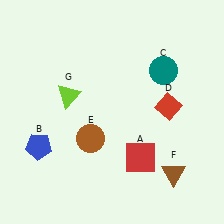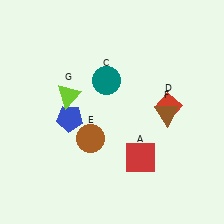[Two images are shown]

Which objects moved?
The objects that moved are: the blue pentagon (B), the teal circle (C), the brown triangle (F).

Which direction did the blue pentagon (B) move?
The blue pentagon (B) moved right.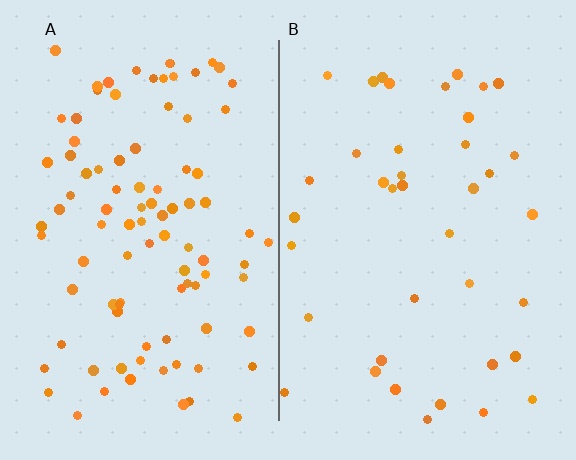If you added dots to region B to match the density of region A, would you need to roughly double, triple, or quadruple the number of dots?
Approximately double.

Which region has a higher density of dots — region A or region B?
A (the left).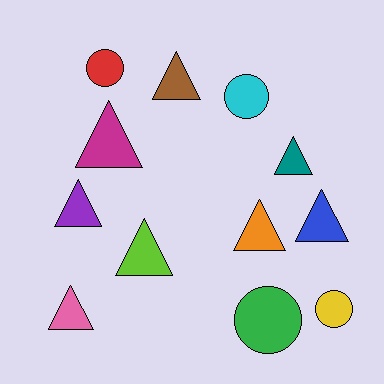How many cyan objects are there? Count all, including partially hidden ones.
There is 1 cyan object.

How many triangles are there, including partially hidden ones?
There are 8 triangles.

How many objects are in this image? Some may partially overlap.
There are 12 objects.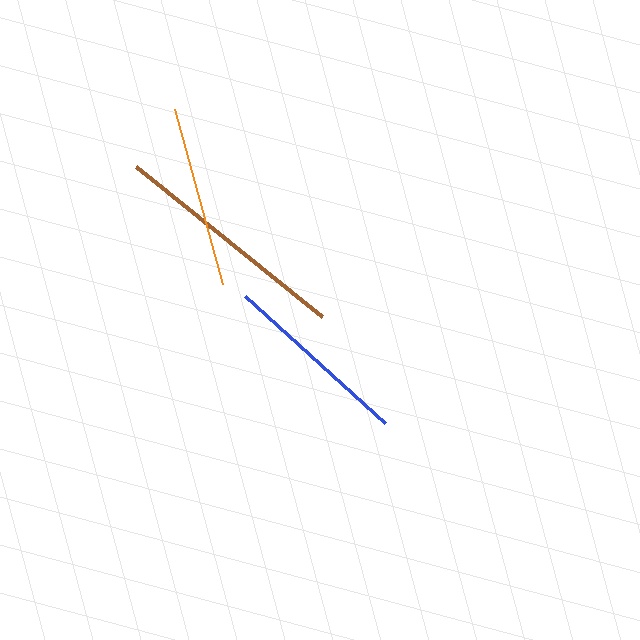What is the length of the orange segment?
The orange segment is approximately 182 pixels long.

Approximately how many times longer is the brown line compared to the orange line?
The brown line is approximately 1.3 times the length of the orange line.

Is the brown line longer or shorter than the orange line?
The brown line is longer than the orange line.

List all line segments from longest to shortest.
From longest to shortest: brown, blue, orange.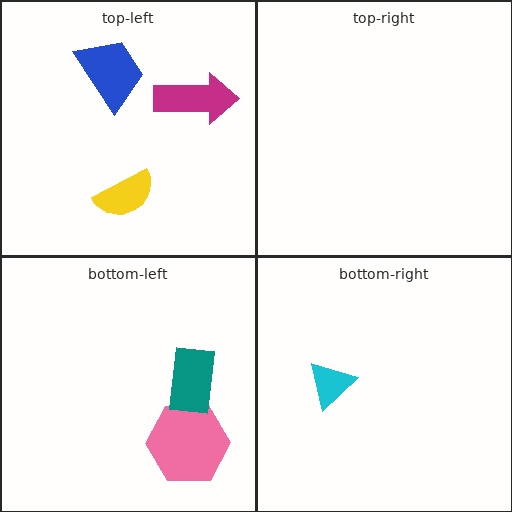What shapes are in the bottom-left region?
The pink hexagon, the teal rectangle.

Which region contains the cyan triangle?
The bottom-right region.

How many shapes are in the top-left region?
3.